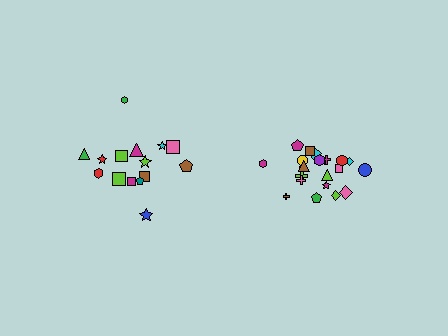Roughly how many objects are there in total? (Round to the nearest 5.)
Roughly 35 objects in total.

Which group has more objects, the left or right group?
The right group.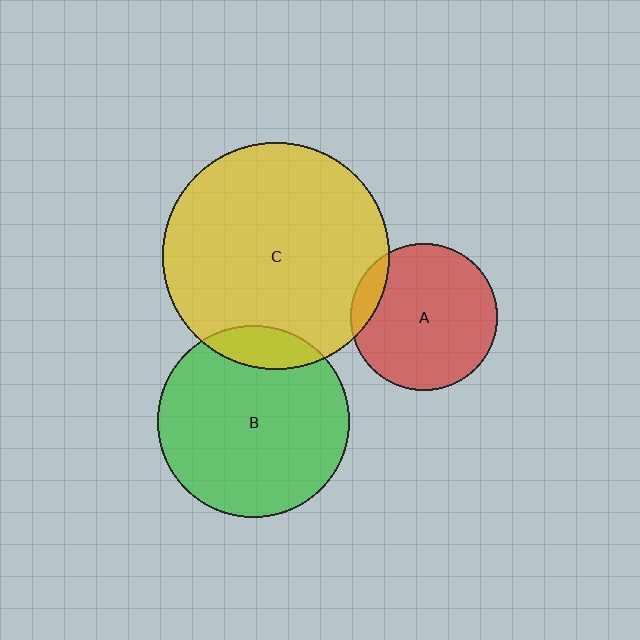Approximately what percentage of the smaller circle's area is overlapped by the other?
Approximately 15%.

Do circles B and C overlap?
Yes.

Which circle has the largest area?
Circle C (yellow).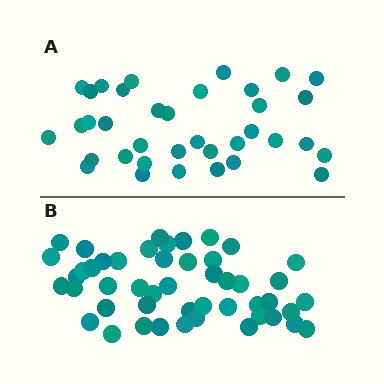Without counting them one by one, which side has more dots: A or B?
Region B (the bottom region) has more dots.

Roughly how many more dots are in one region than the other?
Region B has roughly 12 or so more dots than region A.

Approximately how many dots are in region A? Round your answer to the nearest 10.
About 40 dots. (The exact count is 36, which rounds to 40.)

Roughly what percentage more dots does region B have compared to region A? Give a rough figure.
About 35% more.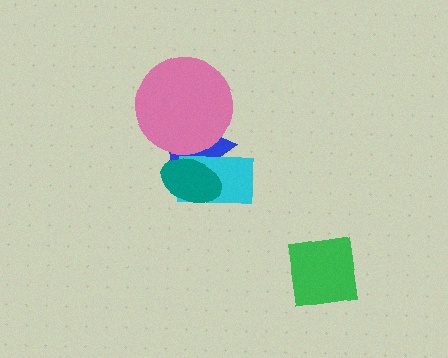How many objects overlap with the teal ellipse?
2 objects overlap with the teal ellipse.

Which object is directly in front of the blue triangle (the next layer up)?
The cyan rectangle is directly in front of the blue triangle.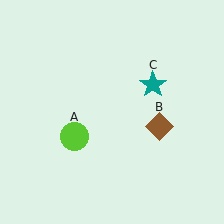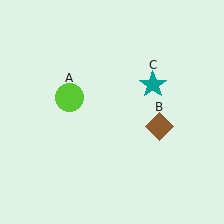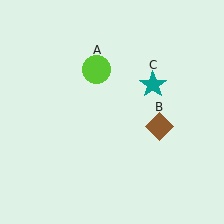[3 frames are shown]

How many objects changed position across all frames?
1 object changed position: lime circle (object A).